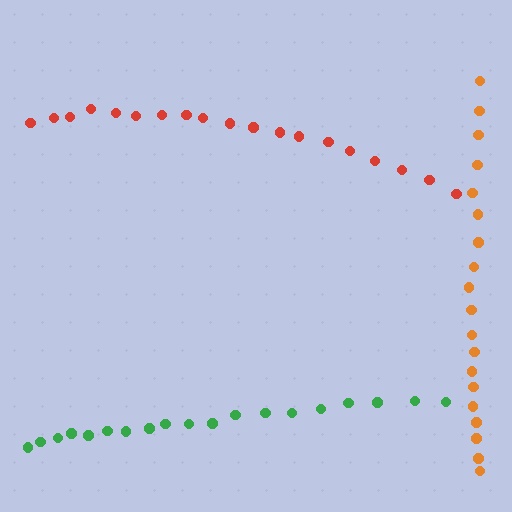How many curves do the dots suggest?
There are 3 distinct paths.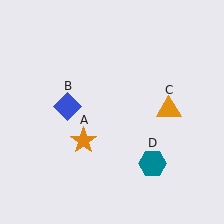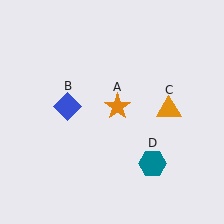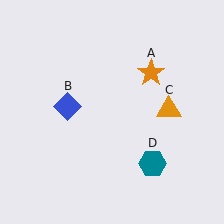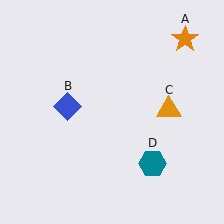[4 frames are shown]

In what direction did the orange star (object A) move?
The orange star (object A) moved up and to the right.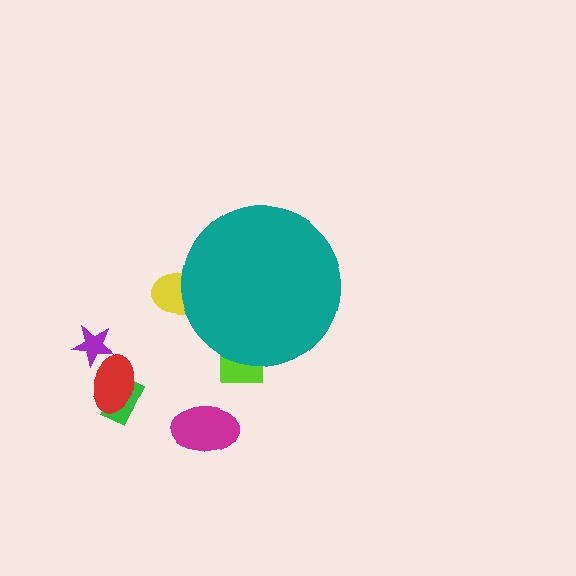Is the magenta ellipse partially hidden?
No, the magenta ellipse is fully visible.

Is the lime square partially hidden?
Yes, the lime square is partially hidden behind the teal circle.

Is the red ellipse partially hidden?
No, the red ellipse is fully visible.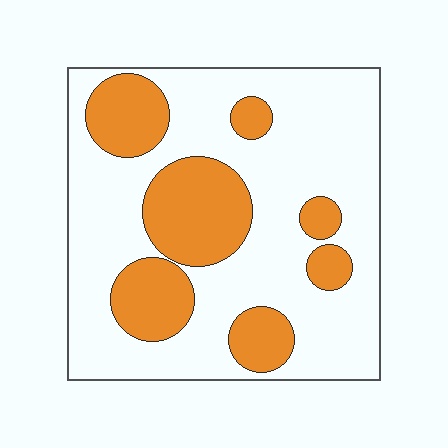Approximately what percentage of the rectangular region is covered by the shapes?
Approximately 30%.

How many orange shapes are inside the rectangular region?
7.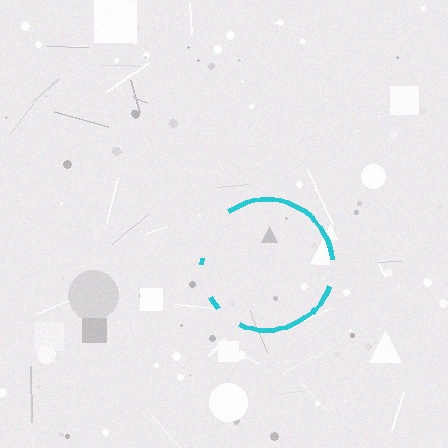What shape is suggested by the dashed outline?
The dashed outline suggests a circle.